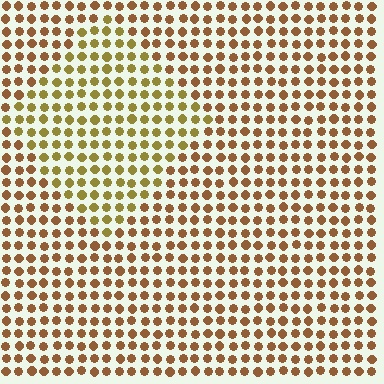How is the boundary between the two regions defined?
The boundary is defined purely by a slight shift in hue (about 29 degrees). Spacing, size, and orientation are identical on both sides.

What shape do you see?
I see a diamond.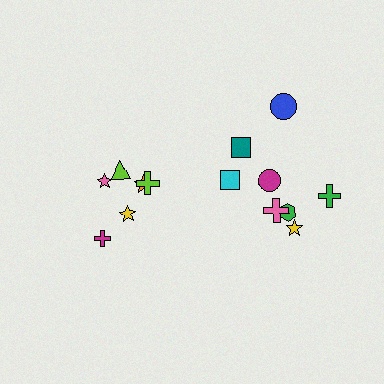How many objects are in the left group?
There are 6 objects.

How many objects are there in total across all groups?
There are 14 objects.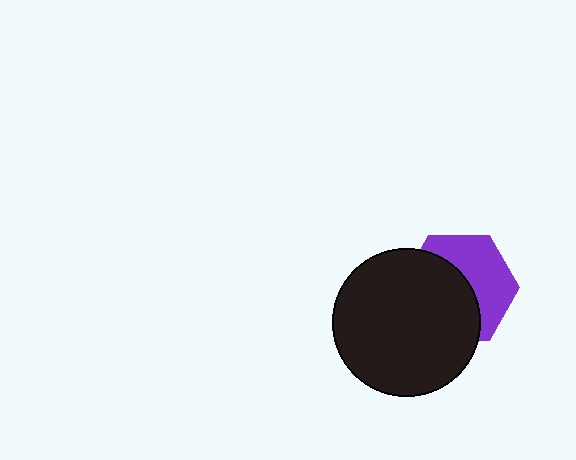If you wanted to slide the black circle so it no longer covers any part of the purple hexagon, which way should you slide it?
Slide it toward the lower-left — that is the most direct way to separate the two shapes.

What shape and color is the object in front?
The object in front is a black circle.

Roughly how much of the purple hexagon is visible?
About half of it is visible (roughly 46%).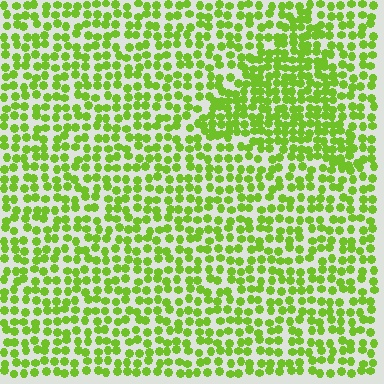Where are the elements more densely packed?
The elements are more densely packed inside the triangle boundary.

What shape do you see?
I see a triangle.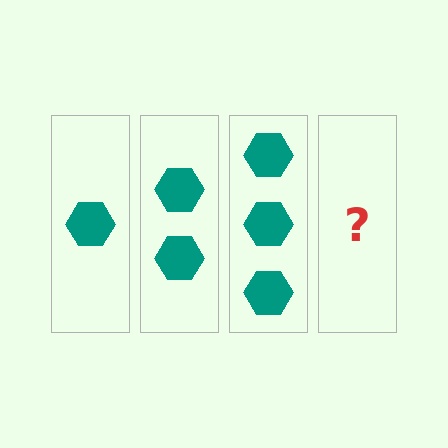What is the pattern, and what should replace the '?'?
The pattern is that each step adds one more hexagon. The '?' should be 4 hexagons.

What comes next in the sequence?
The next element should be 4 hexagons.